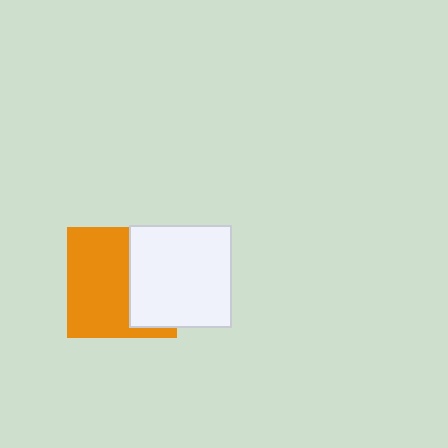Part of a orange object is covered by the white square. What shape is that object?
It is a square.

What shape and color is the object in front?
The object in front is a white square.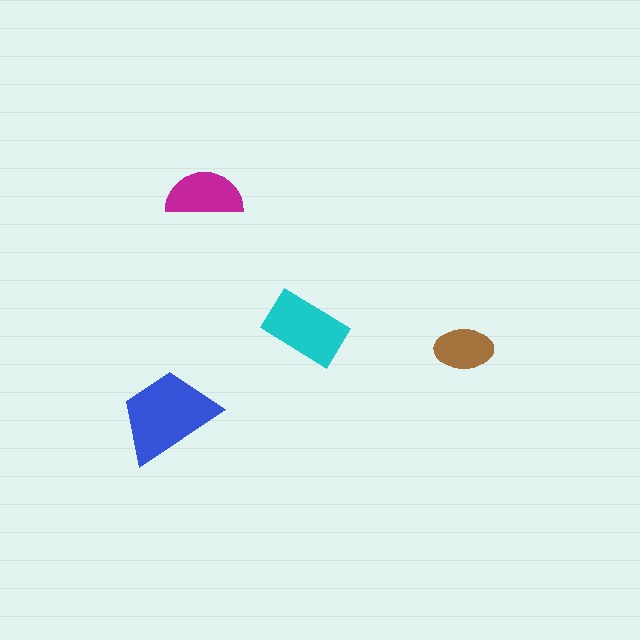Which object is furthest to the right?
The brown ellipse is rightmost.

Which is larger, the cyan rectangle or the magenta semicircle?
The cyan rectangle.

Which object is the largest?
The blue trapezoid.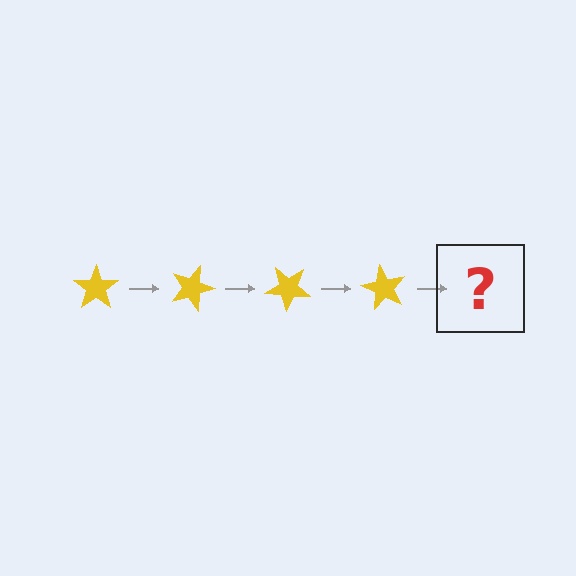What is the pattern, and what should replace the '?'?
The pattern is that the star rotates 20 degrees each step. The '?' should be a yellow star rotated 80 degrees.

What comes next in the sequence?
The next element should be a yellow star rotated 80 degrees.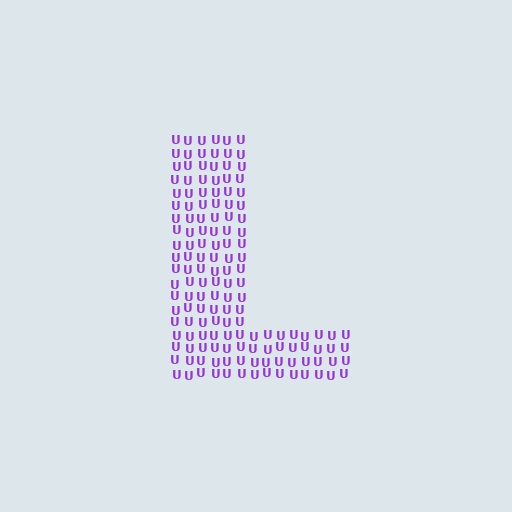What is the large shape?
The large shape is the letter L.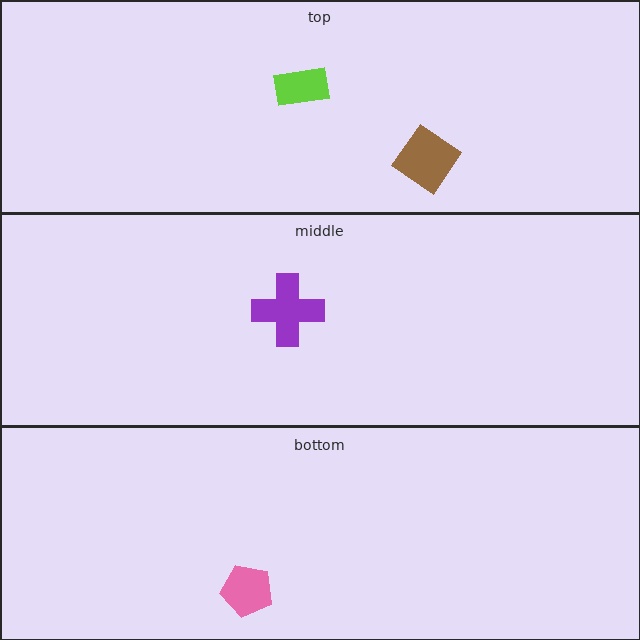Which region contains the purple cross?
The middle region.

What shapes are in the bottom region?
The pink pentagon.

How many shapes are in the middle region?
1.